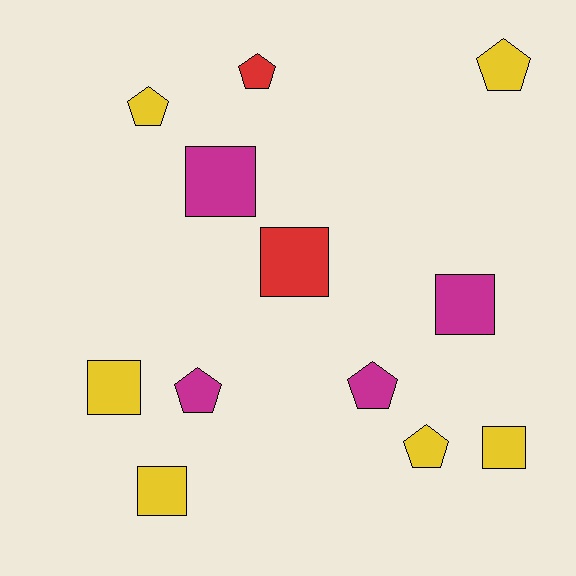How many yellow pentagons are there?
There are 3 yellow pentagons.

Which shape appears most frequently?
Pentagon, with 6 objects.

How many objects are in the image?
There are 12 objects.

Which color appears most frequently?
Yellow, with 6 objects.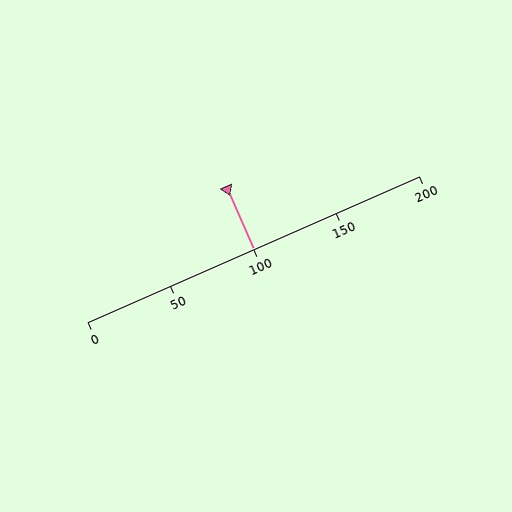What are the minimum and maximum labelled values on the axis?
The axis runs from 0 to 200.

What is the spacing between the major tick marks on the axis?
The major ticks are spaced 50 apart.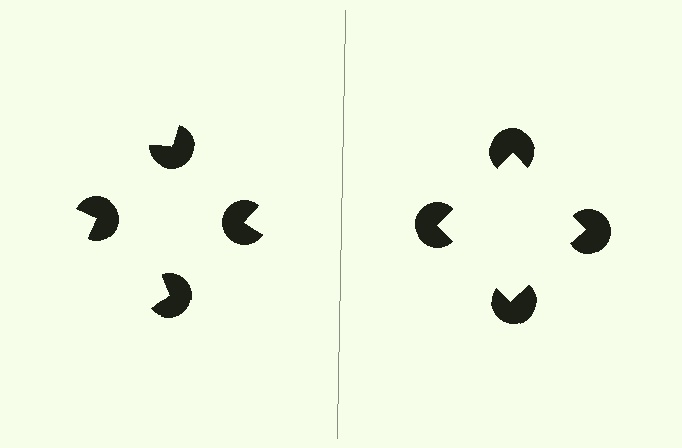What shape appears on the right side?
An illusory square.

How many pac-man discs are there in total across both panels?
8 — 4 on each side.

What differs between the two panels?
The pac-man discs are positioned identically on both sides; only the wedge orientations differ. On the right they align to a square; on the left they are misaligned.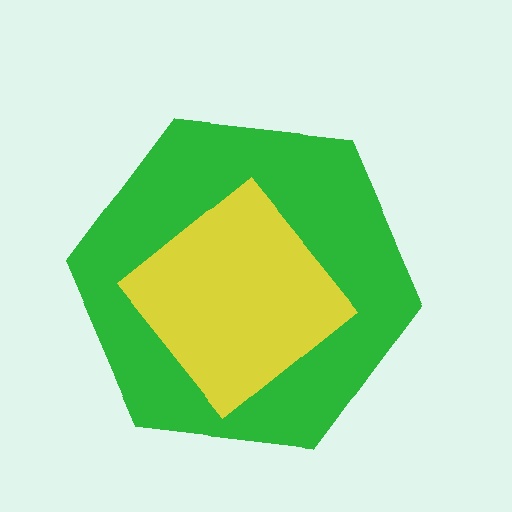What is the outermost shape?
The green hexagon.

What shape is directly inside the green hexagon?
The yellow diamond.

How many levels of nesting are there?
2.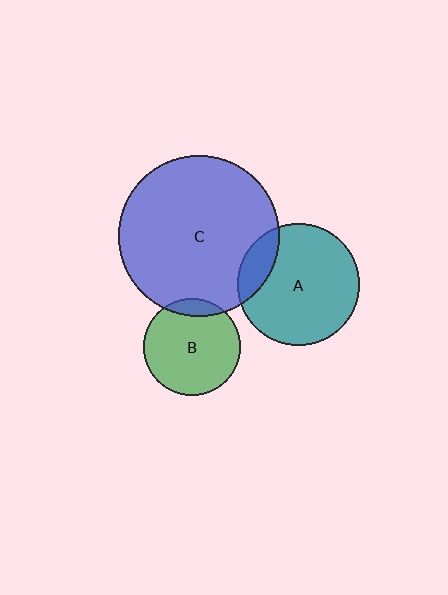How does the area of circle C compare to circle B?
Approximately 2.7 times.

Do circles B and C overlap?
Yes.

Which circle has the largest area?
Circle C (blue).